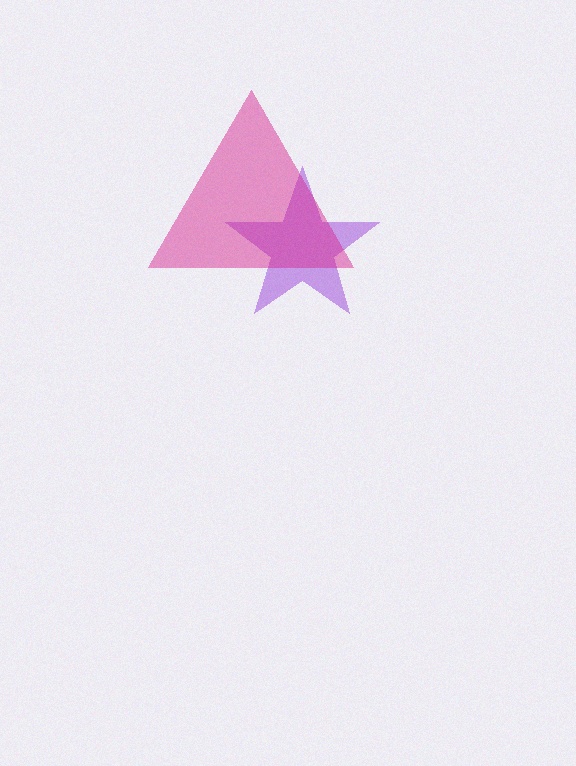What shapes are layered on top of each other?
The layered shapes are: a purple star, a magenta triangle.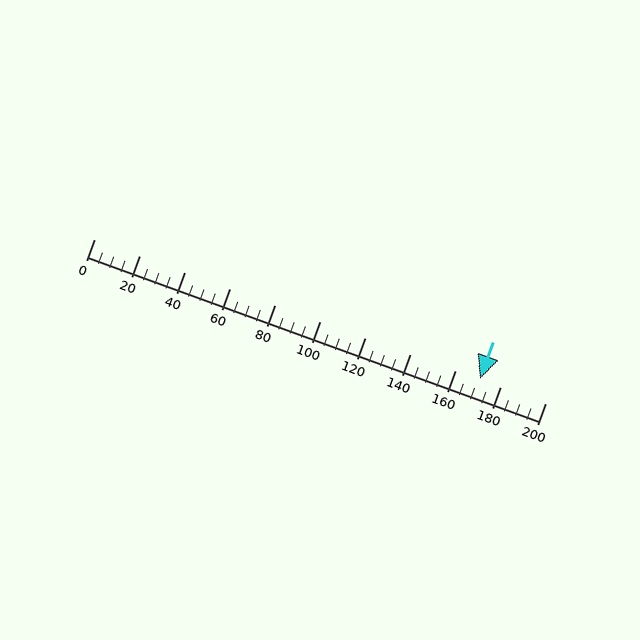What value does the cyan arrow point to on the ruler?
The cyan arrow points to approximately 171.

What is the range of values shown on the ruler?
The ruler shows values from 0 to 200.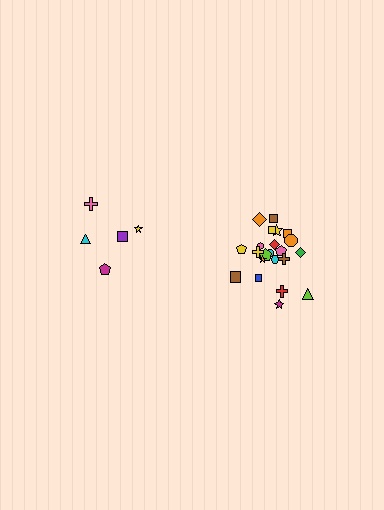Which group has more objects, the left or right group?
The right group.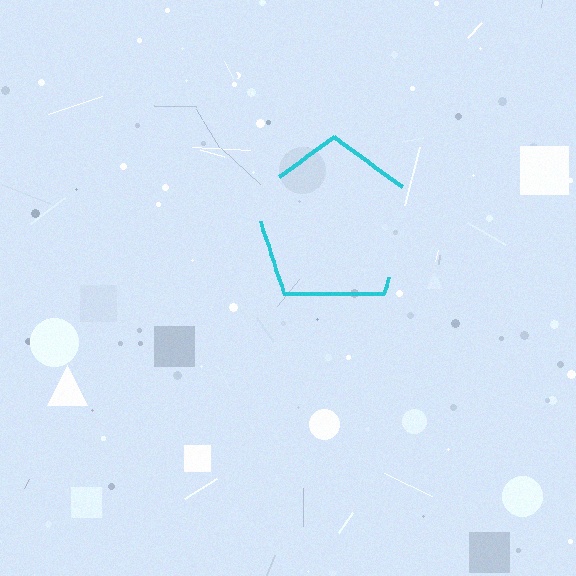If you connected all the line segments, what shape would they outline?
They would outline a pentagon.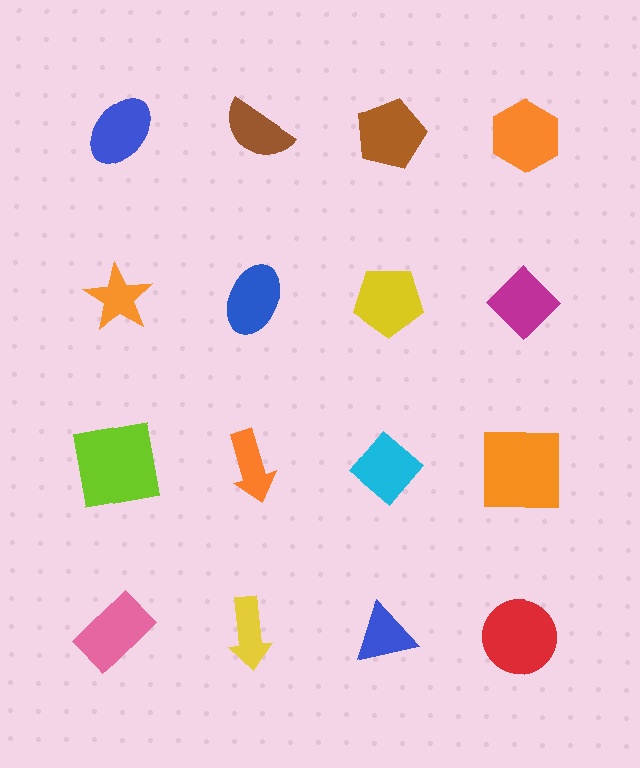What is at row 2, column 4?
A magenta diamond.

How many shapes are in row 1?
4 shapes.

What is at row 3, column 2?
An orange arrow.